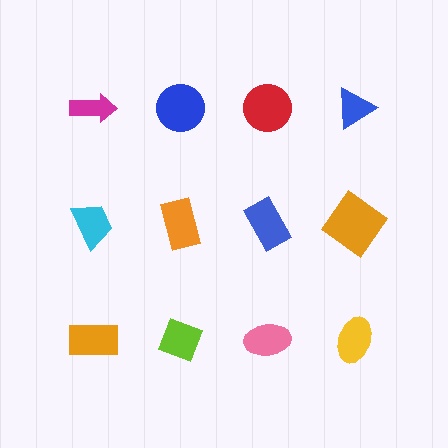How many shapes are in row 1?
4 shapes.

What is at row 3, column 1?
An orange rectangle.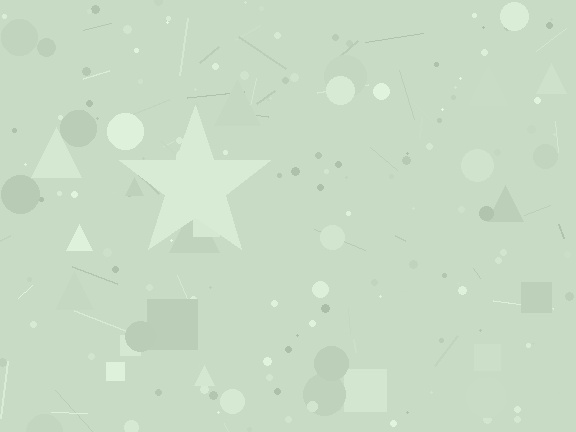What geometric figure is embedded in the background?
A star is embedded in the background.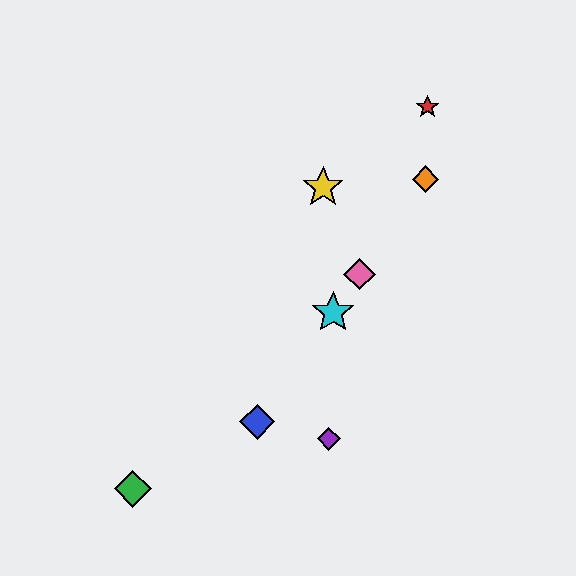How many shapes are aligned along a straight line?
4 shapes (the blue diamond, the orange diamond, the cyan star, the pink diamond) are aligned along a straight line.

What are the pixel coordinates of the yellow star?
The yellow star is at (323, 187).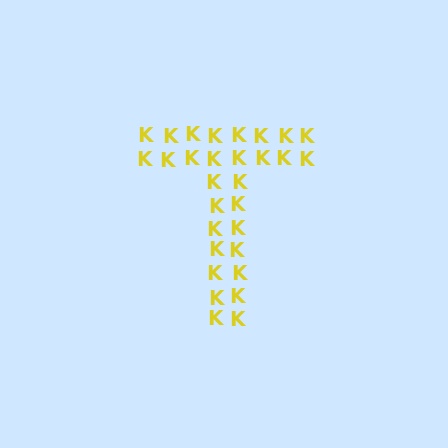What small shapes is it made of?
It is made of small letter K's.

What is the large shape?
The large shape is the letter T.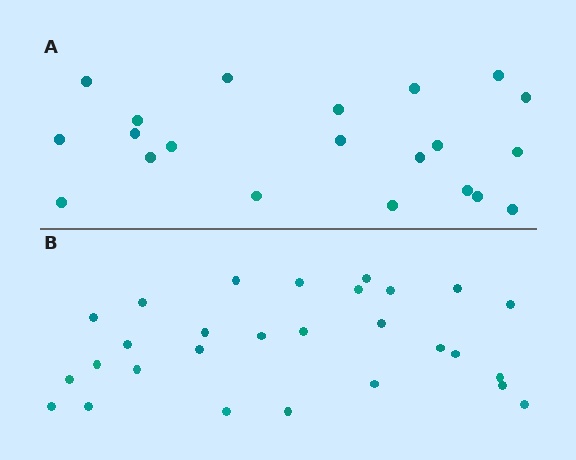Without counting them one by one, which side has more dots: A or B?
Region B (the bottom region) has more dots.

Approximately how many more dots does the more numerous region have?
Region B has roughly 8 or so more dots than region A.